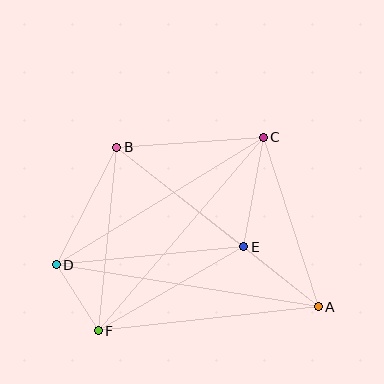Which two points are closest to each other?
Points D and F are closest to each other.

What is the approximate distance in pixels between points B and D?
The distance between B and D is approximately 132 pixels.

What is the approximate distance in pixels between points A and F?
The distance between A and F is approximately 221 pixels.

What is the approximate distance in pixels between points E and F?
The distance between E and F is approximately 168 pixels.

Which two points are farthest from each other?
Points A and D are farthest from each other.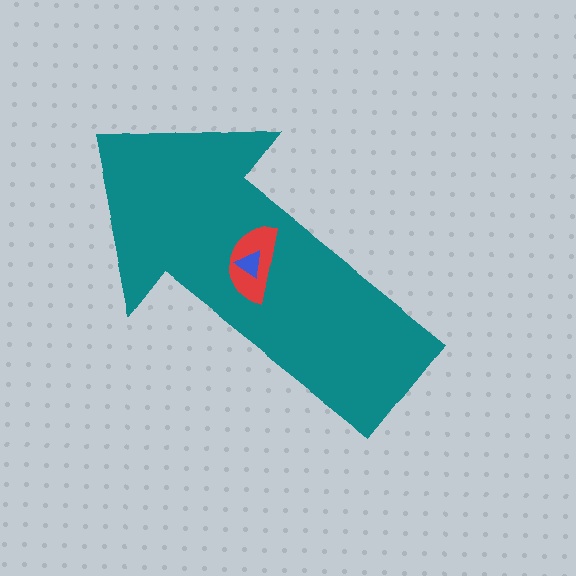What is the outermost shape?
The teal arrow.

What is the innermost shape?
The blue triangle.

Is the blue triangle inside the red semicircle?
Yes.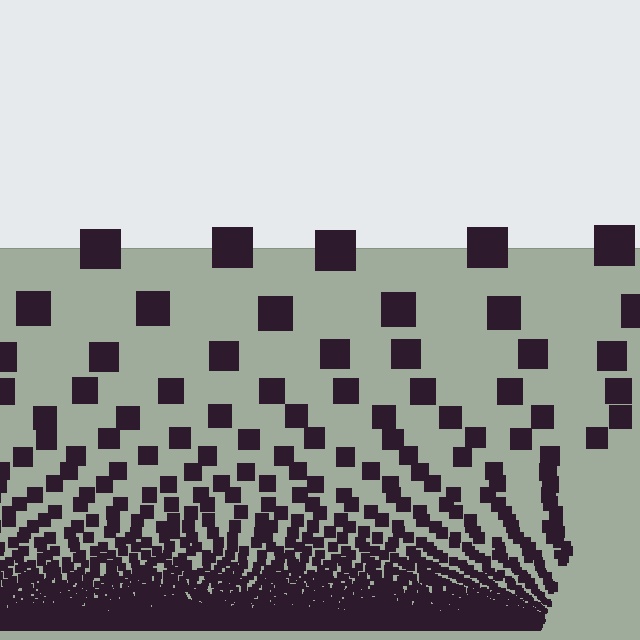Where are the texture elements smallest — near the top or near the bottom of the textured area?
Near the bottom.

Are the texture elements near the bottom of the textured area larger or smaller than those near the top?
Smaller. The gradient is inverted — elements near the bottom are smaller and denser.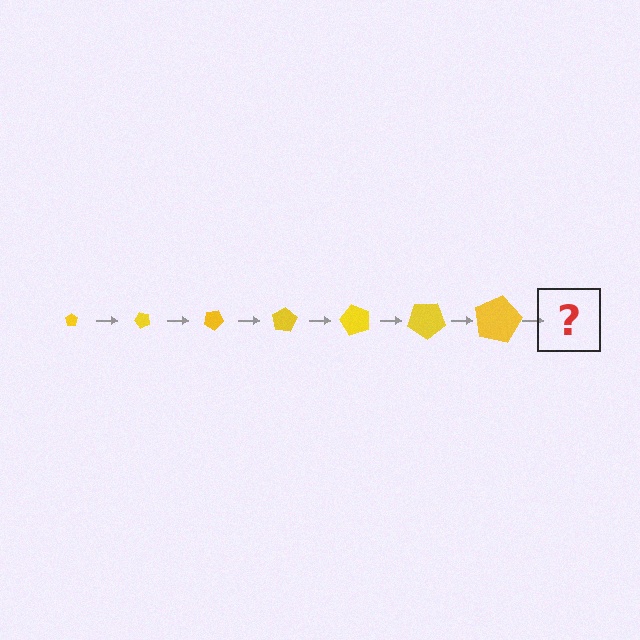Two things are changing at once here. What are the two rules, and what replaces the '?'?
The two rules are that the pentagon grows larger each step and it rotates 50 degrees each step. The '?' should be a pentagon, larger than the previous one and rotated 350 degrees from the start.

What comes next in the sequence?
The next element should be a pentagon, larger than the previous one and rotated 350 degrees from the start.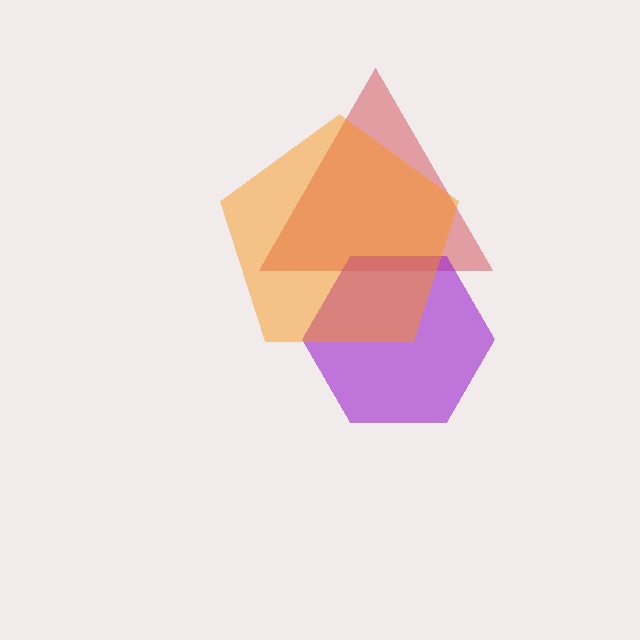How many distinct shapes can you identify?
There are 3 distinct shapes: a red triangle, a purple hexagon, an orange pentagon.